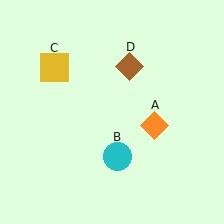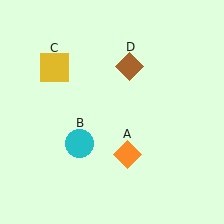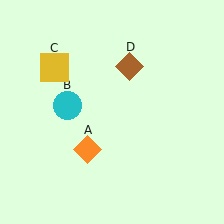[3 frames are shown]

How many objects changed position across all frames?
2 objects changed position: orange diamond (object A), cyan circle (object B).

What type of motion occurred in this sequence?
The orange diamond (object A), cyan circle (object B) rotated clockwise around the center of the scene.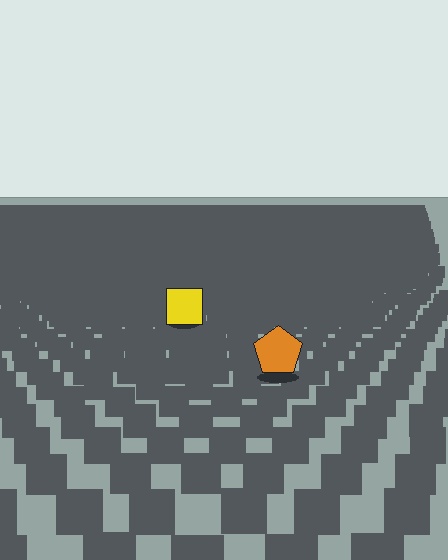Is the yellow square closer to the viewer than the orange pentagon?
No. The orange pentagon is closer — you can tell from the texture gradient: the ground texture is coarser near it.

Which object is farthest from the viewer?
The yellow square is farthest from the viewer. It appears smaller and the ground texture around it is denser.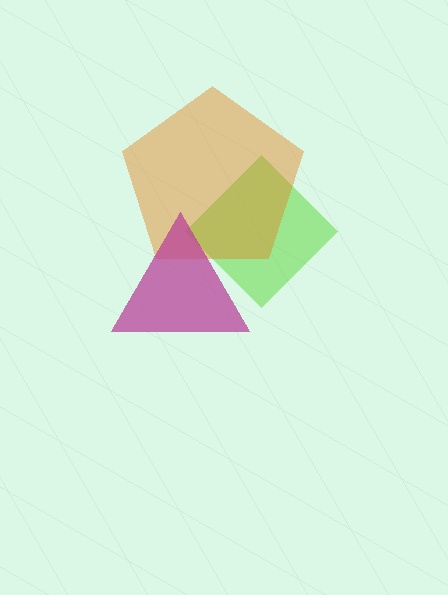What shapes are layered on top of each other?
The layered shapes are: a lime diamond, an orange pentagon, a magenta triangle.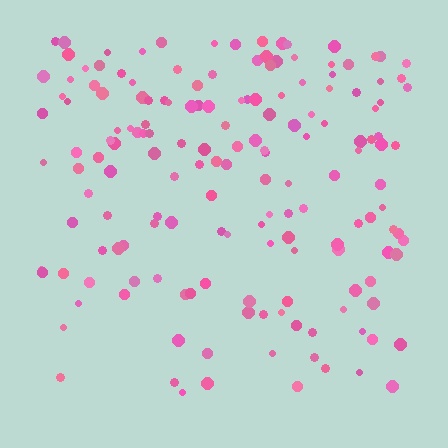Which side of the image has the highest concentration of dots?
The top.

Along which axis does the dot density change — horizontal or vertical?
Vertical.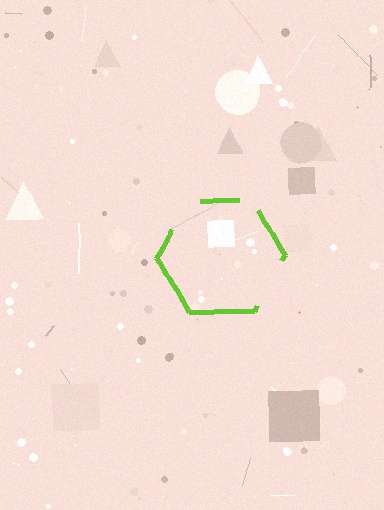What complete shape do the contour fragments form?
The contour fragments form a hexagon.